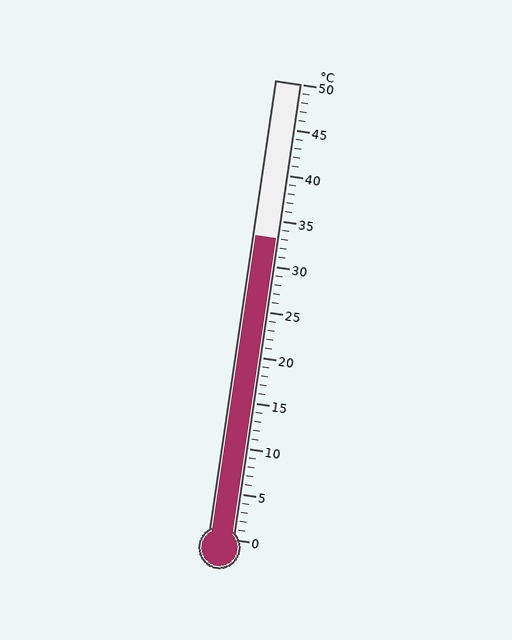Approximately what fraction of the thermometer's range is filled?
The thermometer is filled to approximately 65% of its range.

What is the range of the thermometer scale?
The thermometer scale ranges from 0°C to 50°C.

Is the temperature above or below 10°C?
The temperature is above 10°C.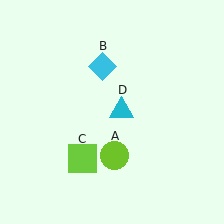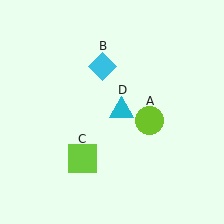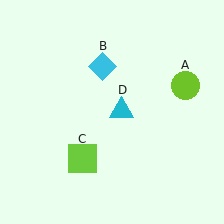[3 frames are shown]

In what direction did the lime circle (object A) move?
The lime circle (object A) moved up and to the right.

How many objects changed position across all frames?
1 object changed position: lime circle (object A).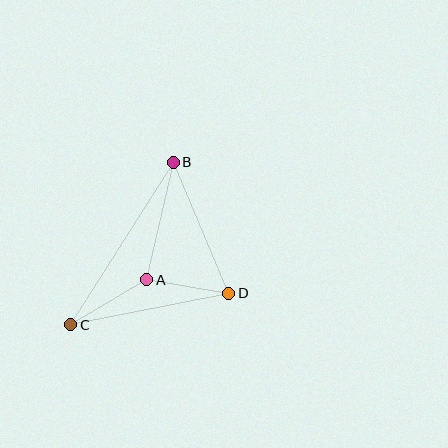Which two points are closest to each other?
Points A and D are closest to each other.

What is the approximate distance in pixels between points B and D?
The distance between B and D is approximately 142 pixels.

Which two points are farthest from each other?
Points B and C are farthest from each other.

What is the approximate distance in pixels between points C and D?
The distance between C and D is approximately 161 pixels.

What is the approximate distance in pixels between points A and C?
The distance between A and C is approximately 88 pixels.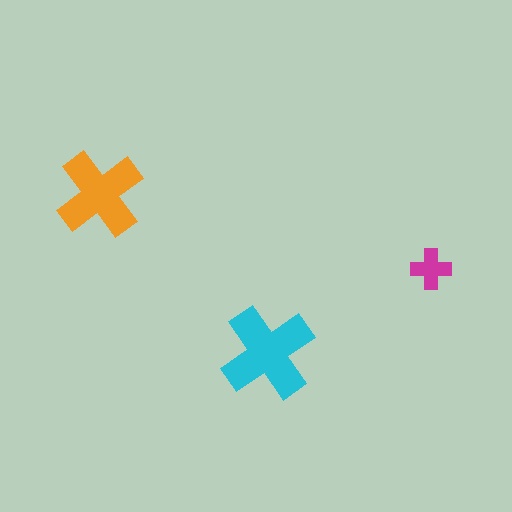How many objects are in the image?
There are 3 objects in the image.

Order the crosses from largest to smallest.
the cyan one, the orange one, the magenta one.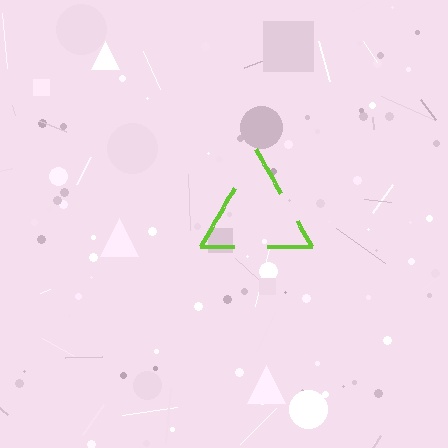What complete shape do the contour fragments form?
The contour fragments form a triangle.